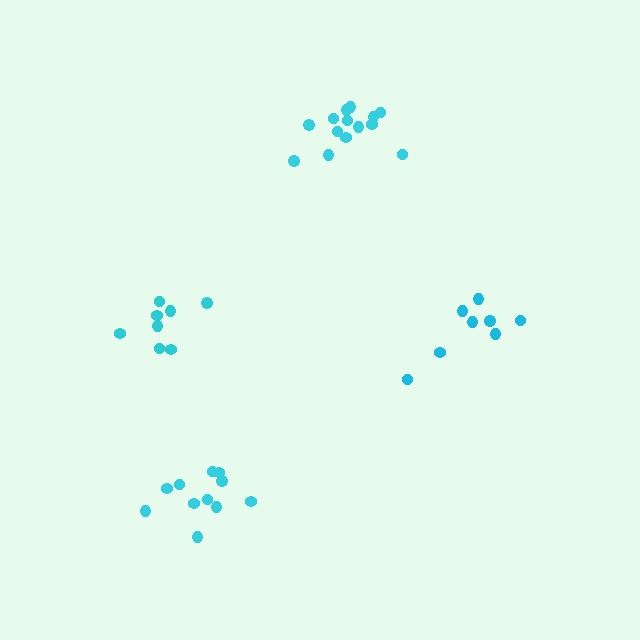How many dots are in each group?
Group 1: 8 dots, Group 2: 14 dots, Group 3: 8 dots, Group 4: 11 dots (41 total).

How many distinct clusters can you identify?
There are 4 distinct clusters.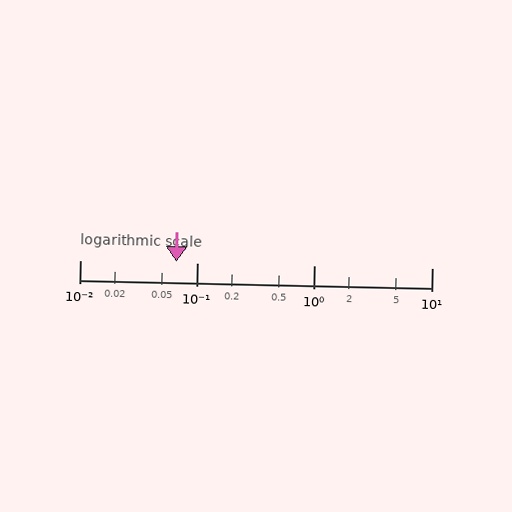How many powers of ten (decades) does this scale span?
The scale spans 3 decades, from 0.01 to 10.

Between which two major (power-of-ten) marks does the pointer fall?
The pointer is between 0.01 and 0.1.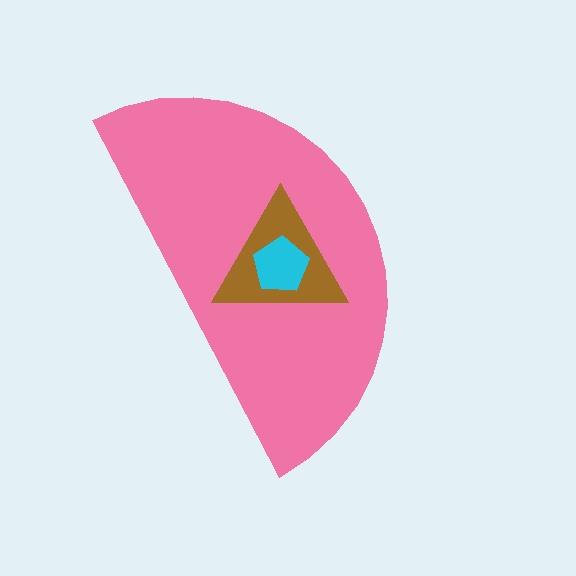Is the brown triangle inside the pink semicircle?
Yes.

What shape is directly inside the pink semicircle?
The brown triangle.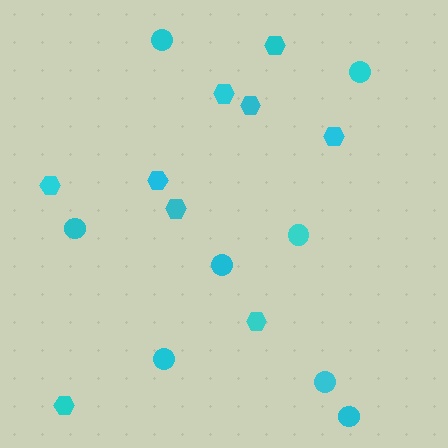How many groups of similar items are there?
There are 2 groups: one group of hexagons (9) and one group of circles (8).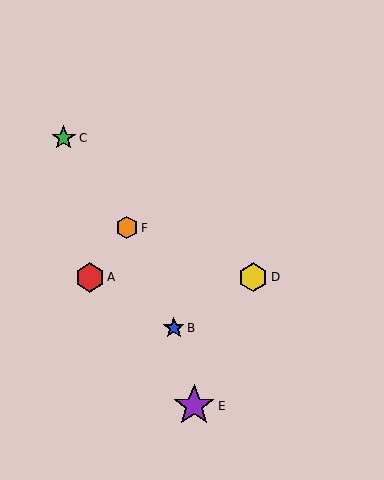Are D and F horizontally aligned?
No, D is at y≈277 and F is at y≈228.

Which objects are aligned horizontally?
Objects A, D are aligned horizontally.